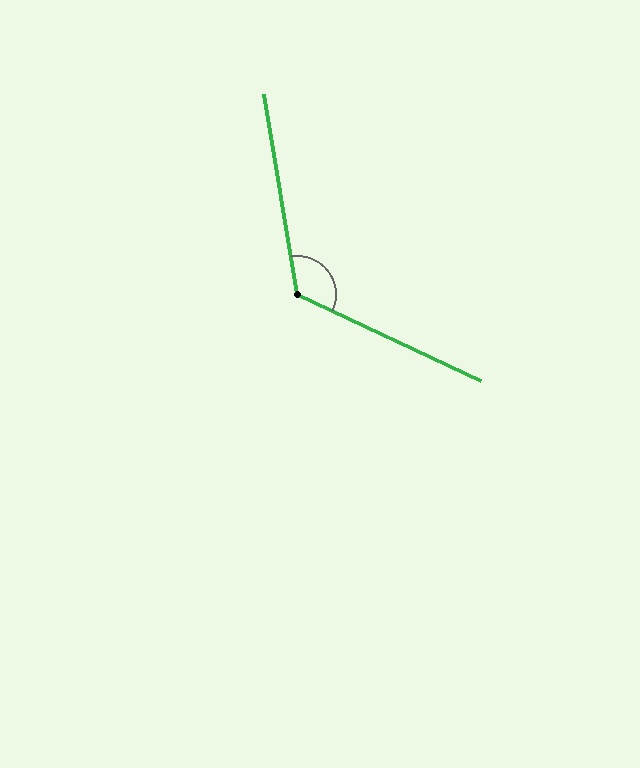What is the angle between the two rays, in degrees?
Approximately 124 degrees.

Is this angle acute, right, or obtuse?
It is obtuse.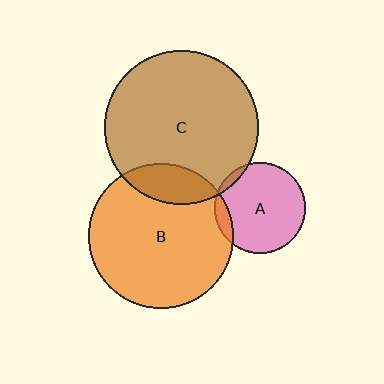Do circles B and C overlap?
Yes.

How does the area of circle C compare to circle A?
Approximately 2.9 times.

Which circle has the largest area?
Circle C (brown).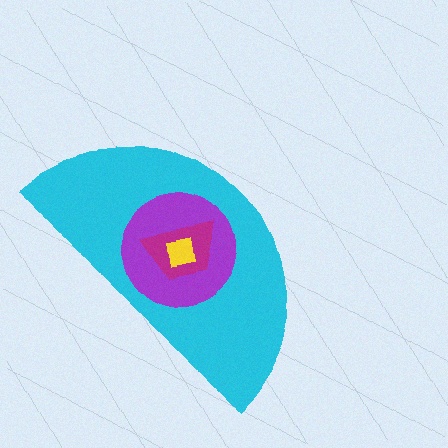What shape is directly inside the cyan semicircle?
The purple circle.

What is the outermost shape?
The cyan semicircle.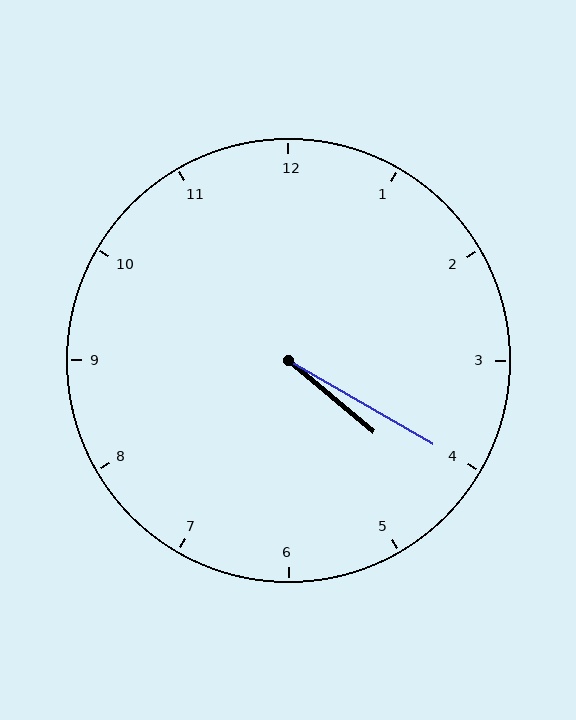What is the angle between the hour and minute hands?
Approximately 10 degrees.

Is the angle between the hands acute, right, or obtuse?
It is acute.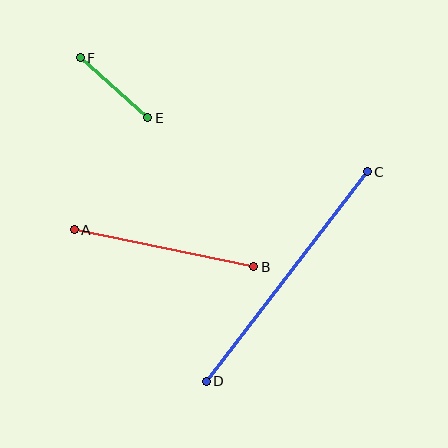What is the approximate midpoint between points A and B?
The midpoint is at approximately (164, 248) pixels.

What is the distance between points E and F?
The distance is approximately 90 pixels.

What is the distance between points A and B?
The distance is approximately 183 pixels.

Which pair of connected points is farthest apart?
Points C and D are farthest apart.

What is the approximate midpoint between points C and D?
The midpoint is at approximately (287, 276) pixels.